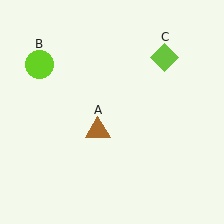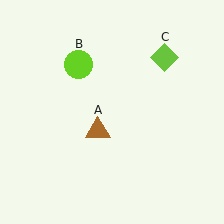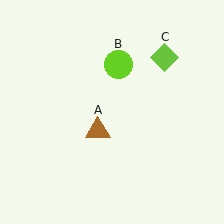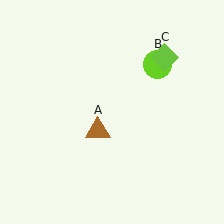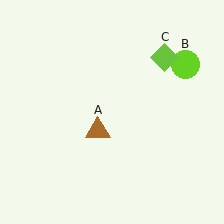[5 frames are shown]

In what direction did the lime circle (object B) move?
The lime circle (object B) moved right.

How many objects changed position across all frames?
1 object changed position: lime circle (object B).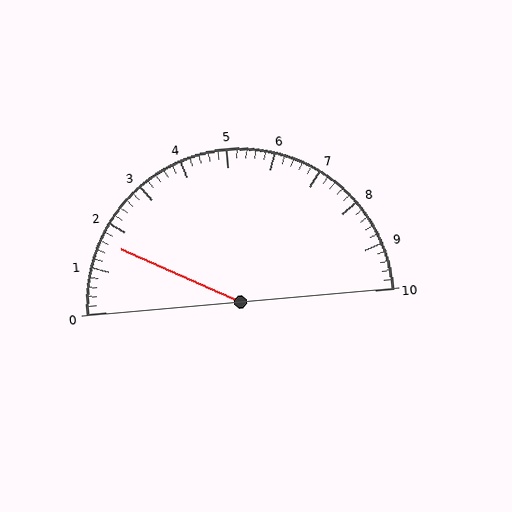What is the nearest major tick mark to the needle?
The nearest major tick mark is 2.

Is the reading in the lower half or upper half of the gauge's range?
The reading is in the lower half of the range (0 to 10).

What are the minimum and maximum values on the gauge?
The gauge ranges from 0 to 10.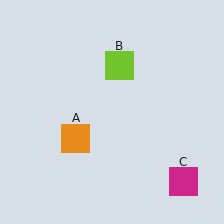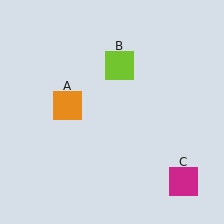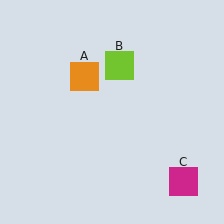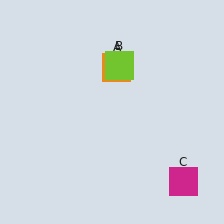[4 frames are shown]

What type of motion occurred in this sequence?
The orange square (object A) rotated clockwise around the center of the scene.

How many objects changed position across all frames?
1 object changed position: orange square (object A).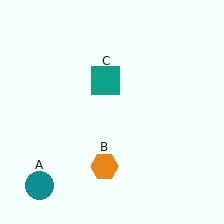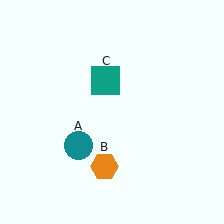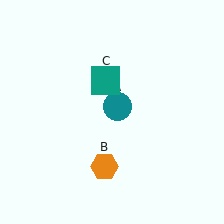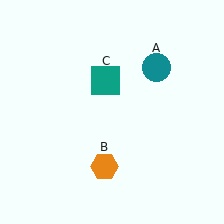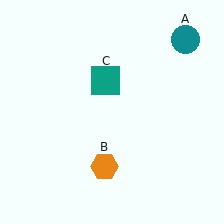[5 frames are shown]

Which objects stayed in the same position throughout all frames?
Orange hexagon (object B) and teal square (object C) remained stationary.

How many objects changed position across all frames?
1 object changed position: teal circle (object A).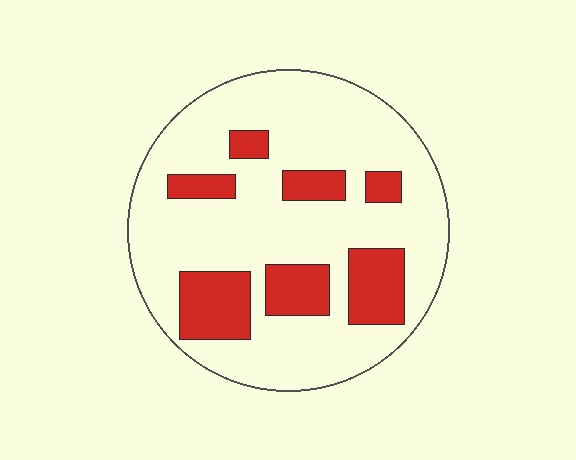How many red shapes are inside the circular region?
7.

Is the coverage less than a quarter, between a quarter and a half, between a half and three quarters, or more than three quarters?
Less than a quarter.